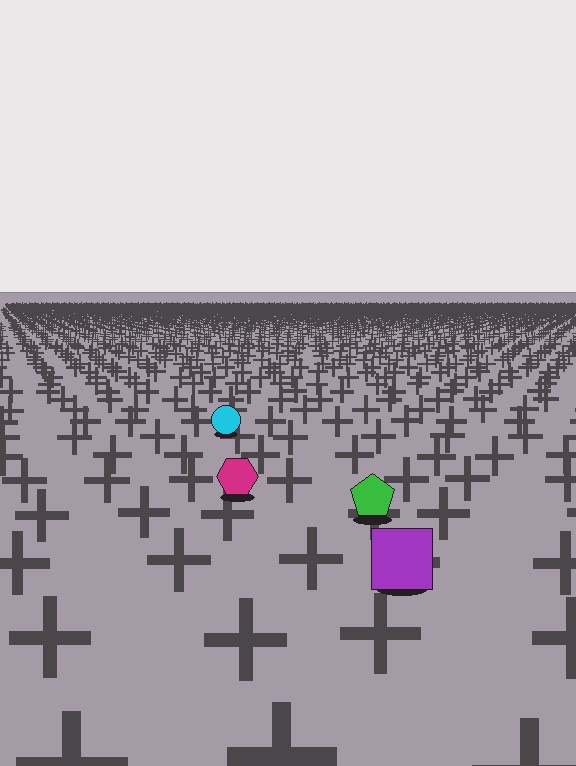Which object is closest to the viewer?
The purple square is closest. The texture marks near it are larger and more spread out.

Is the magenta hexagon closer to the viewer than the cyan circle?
Yes. The magenta hexagon is closer — you can tell from the texture gradient: the ground texture is coarser near it.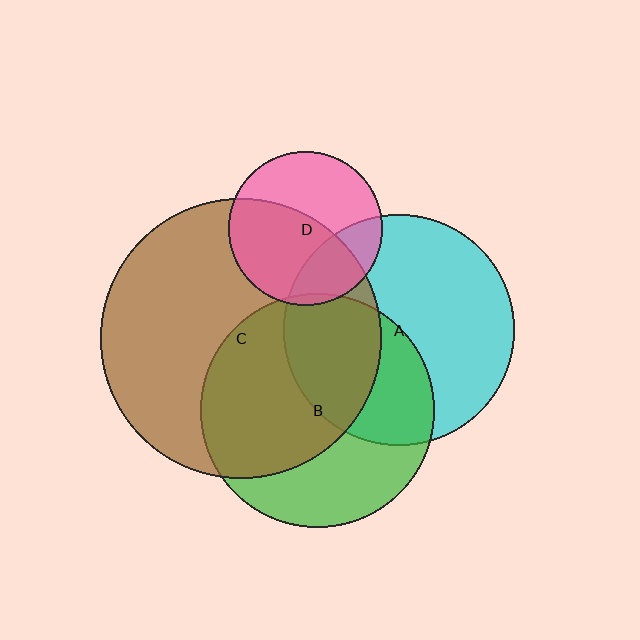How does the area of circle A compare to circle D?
Approximately 2.3 times.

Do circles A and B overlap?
Yes.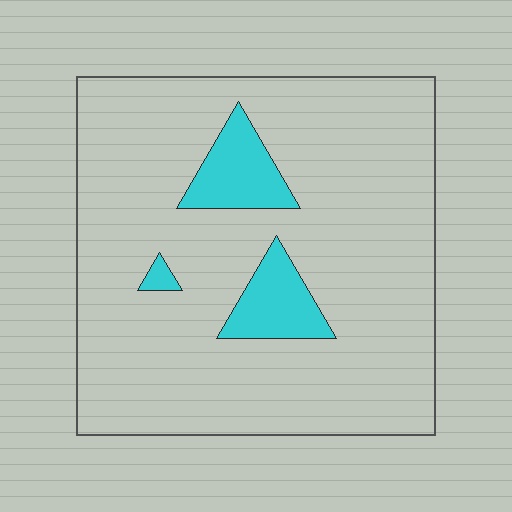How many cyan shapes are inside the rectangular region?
3.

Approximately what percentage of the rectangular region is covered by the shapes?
Approximately 10%.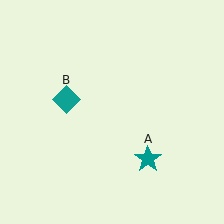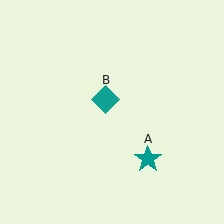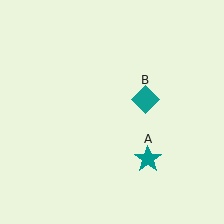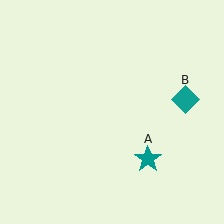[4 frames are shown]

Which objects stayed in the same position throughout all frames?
Teal star (object A) remained stationary.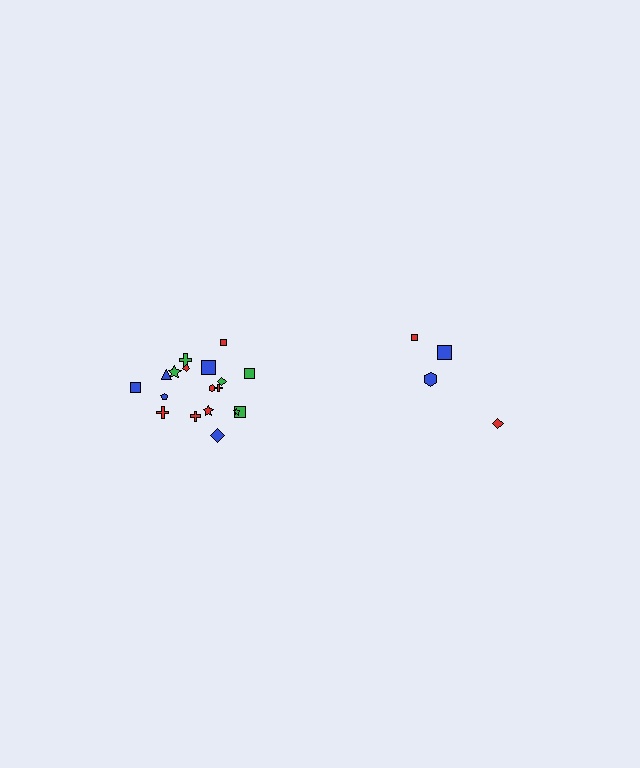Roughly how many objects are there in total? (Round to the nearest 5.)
Roughly 20 objects in total.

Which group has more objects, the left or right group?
The left group.